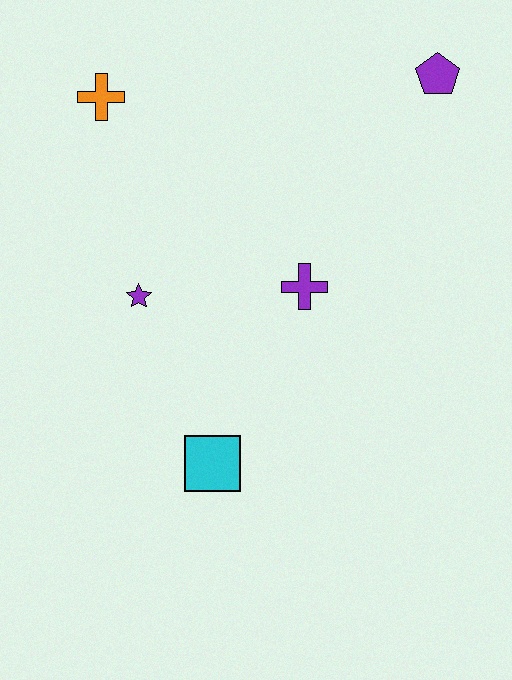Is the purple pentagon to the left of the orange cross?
No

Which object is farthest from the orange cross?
The cyan square is farthest from the orange cross.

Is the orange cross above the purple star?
Yes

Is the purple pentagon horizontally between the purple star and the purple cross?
No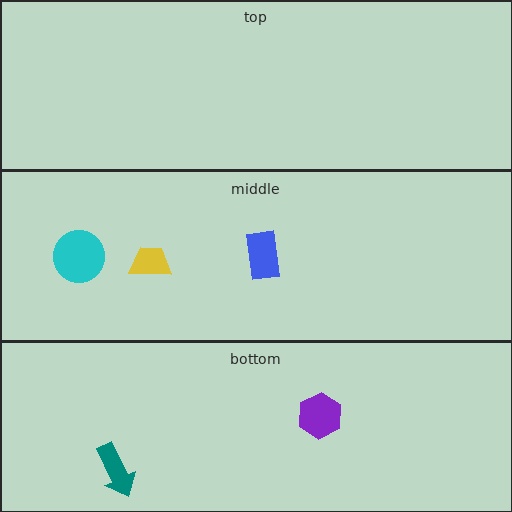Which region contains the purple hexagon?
The bottom region.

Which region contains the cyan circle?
The middle region.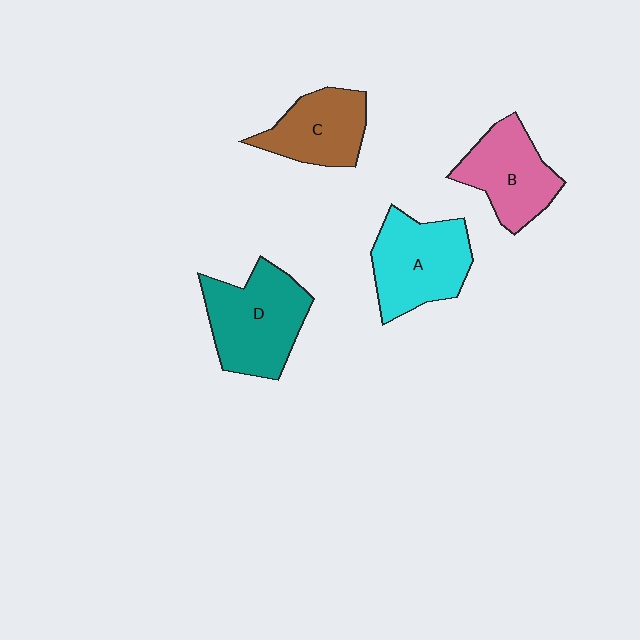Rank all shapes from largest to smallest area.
From largest to smallest: D (teal), A (cyan), B (pink), C (brown).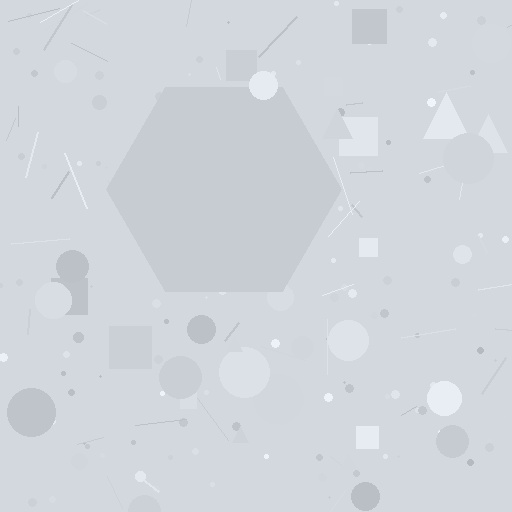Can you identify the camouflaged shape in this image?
The camouflaged shape is a hexagon.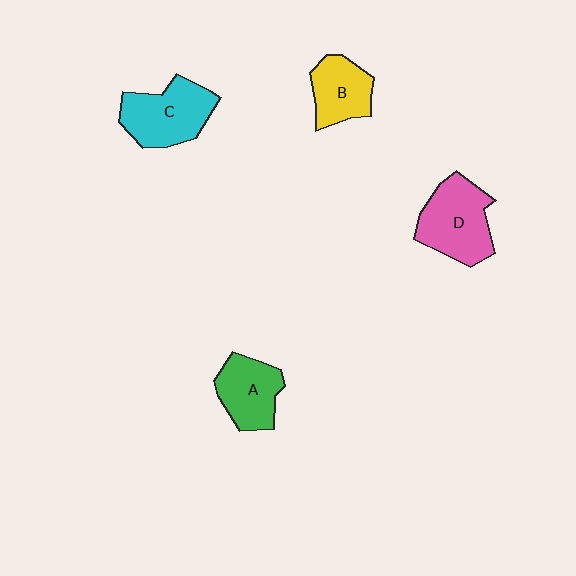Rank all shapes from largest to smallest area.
From largest to smallest: D (pink), C (cyan), A (green), B (yellow).